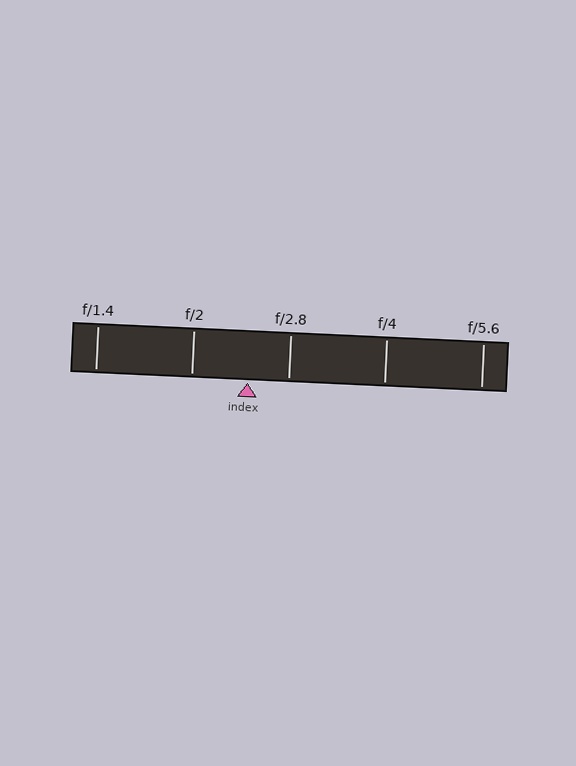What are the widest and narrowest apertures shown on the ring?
The widest aperture shown is f/1.4 and the narrowest is f/5.6.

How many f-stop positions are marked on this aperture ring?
There are 5 f-stop positions marked.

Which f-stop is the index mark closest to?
The index mark is closest to f/2.8.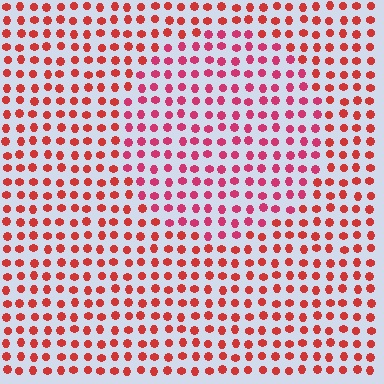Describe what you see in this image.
The image is filled with small red elements in a uniform arrangement. A circle-shaped region is visible where the elements are tinted to a slightly different hue, forming a subtle color boundary.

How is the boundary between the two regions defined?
The boundary is defined purely by a slight shift in hue (about 23 degrees). Spacing, size, and orientation are identical on both sides.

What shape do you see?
I see a circle.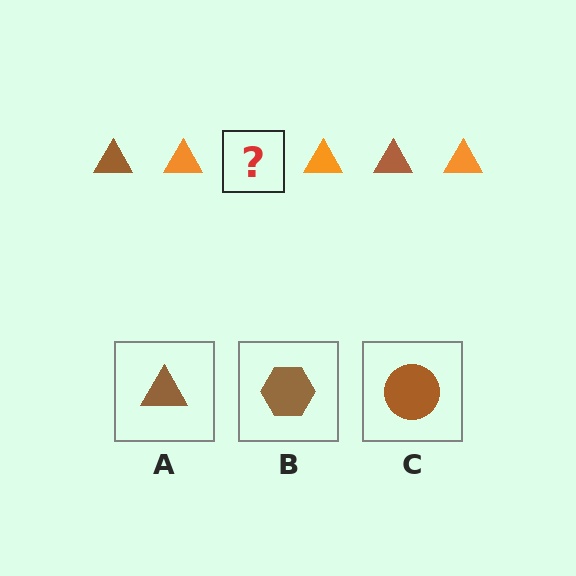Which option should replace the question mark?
Option A.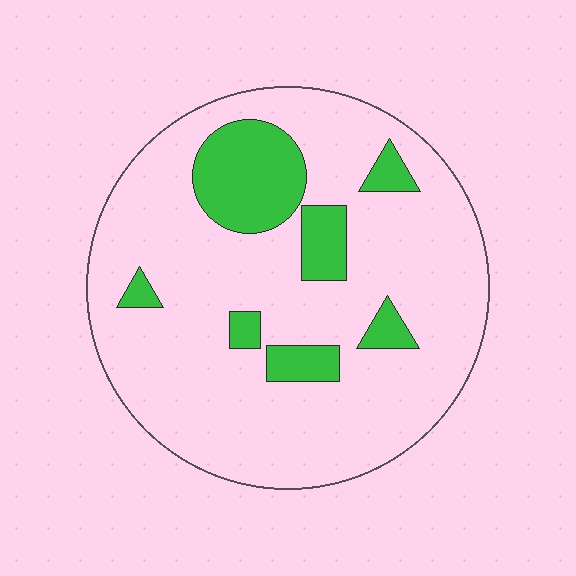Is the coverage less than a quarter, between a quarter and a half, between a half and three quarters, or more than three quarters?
Less than a quarter.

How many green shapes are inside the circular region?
7.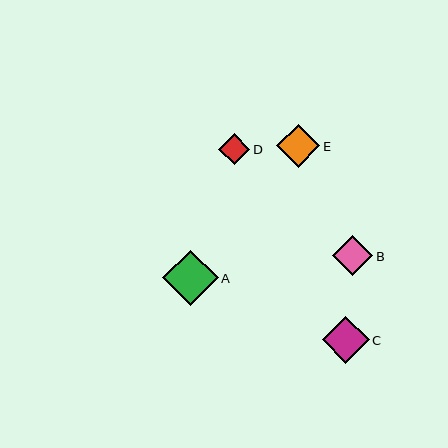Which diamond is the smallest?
Diamond D is the smallest with a size of approximately 31 pixels.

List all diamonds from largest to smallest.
From largest to smallest: A, C, E, B, D.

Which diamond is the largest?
Diamond A is the largest with a size of approximately 56 pixels.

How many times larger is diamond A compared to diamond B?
Diamond A is approximately 1.4 times the size of diamond B.